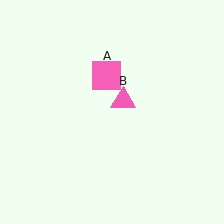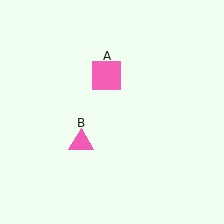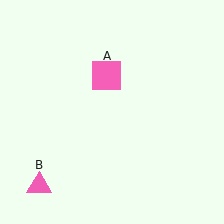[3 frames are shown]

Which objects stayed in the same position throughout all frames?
Pink square (object A) remained stationary.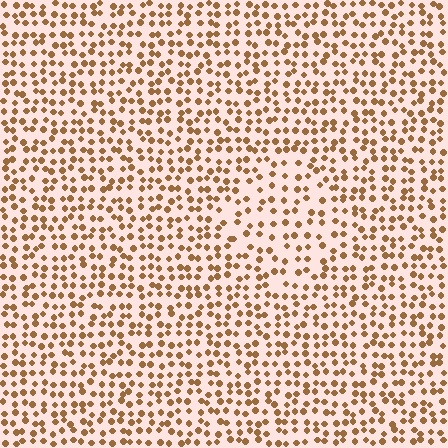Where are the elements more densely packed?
The elements are more densely packed outside the diamond boundary.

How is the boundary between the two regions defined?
The boundary is defined by a change in element density (approximately 1.6x ratio). All elements are the same color, size, and shape.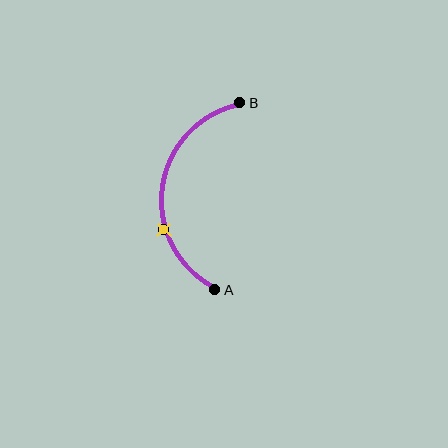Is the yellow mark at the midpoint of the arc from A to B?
No. The yellow mark lies on the arc but is closer to endpoint A. The arc midpoint would be at the point on the curve equidistant along the arc from both A and B.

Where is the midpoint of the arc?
The arc midpoint is the point on the curve farthest from the straight line joining A and B. It sits to the left of that line.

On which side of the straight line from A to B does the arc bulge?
The arc bulges to the left of the straight line connecting A and B.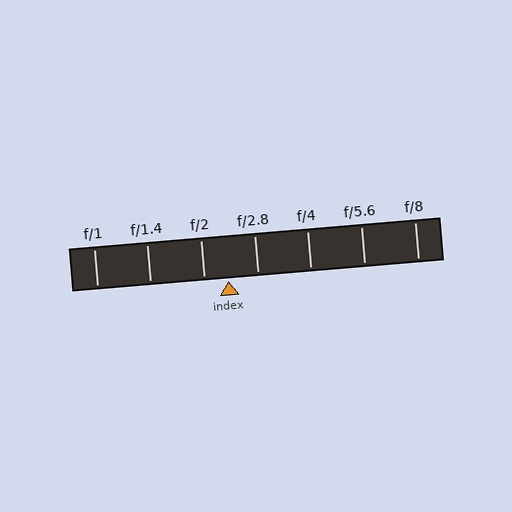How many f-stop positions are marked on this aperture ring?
There are 7 f-stop positions marked.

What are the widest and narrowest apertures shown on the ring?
The widest aperture shown is f/1 and the narrowest is f/8.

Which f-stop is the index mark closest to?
The index mark is closest to f/2.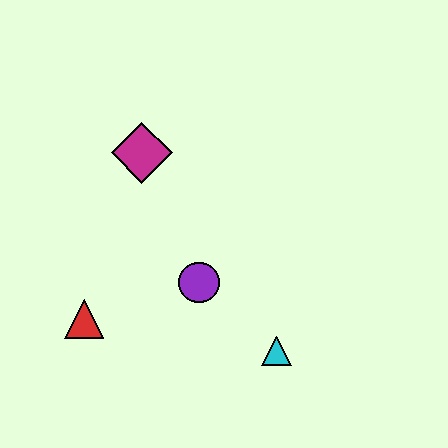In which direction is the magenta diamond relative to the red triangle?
The magenta diamond is above the red triangle.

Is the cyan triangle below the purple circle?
Yes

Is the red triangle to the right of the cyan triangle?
No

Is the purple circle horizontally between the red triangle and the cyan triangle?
Yes